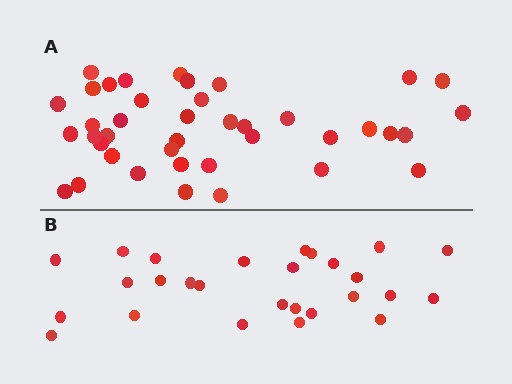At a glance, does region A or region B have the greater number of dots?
Region A (the top region) has more dots.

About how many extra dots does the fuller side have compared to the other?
Region A has approximately 15 more dots than region B.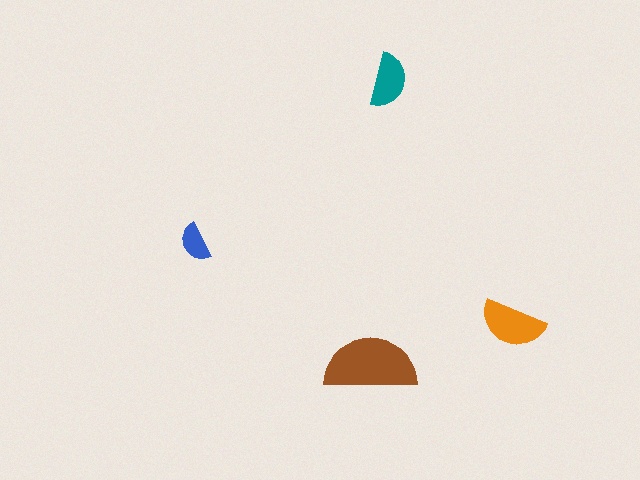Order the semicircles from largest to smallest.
the brown one, the orange one, the teal one, the blue one.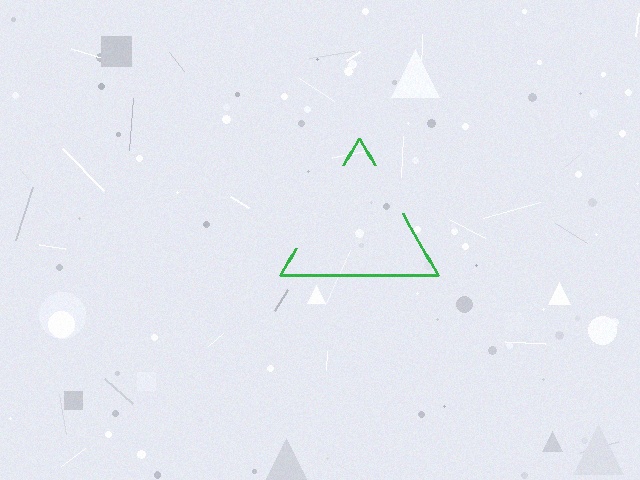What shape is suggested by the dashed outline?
The dashed outline suggests a triangle.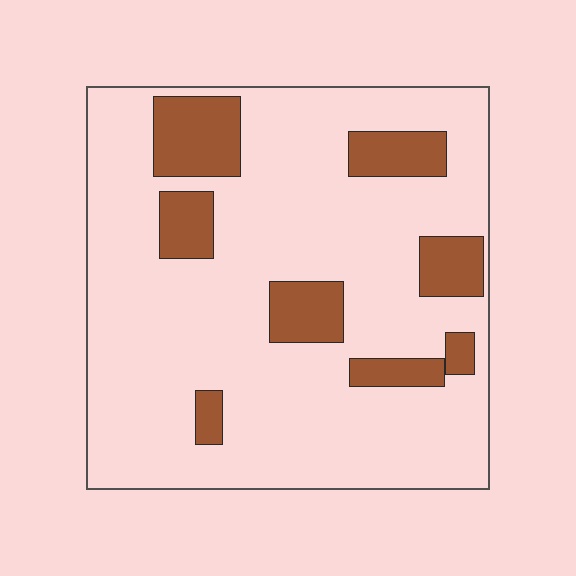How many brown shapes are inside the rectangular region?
8.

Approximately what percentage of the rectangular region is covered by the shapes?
Approximately 20%.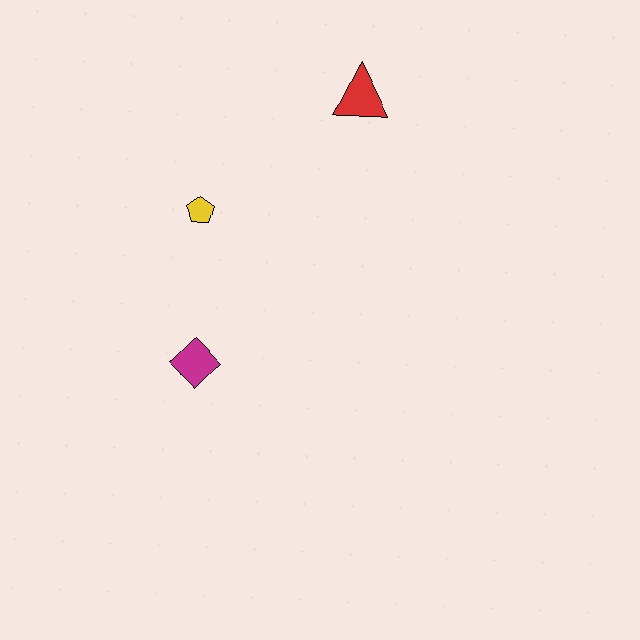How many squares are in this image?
There are no squares.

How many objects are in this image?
There are 3 objects.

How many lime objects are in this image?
There are no lime objects.